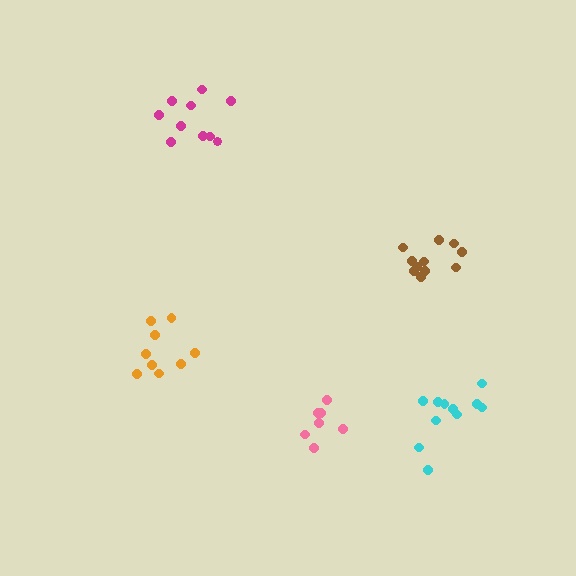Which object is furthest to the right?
The cyan cluster is rightmost.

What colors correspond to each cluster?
The clusters are colored: magenta, brown, orange, pink, cyan.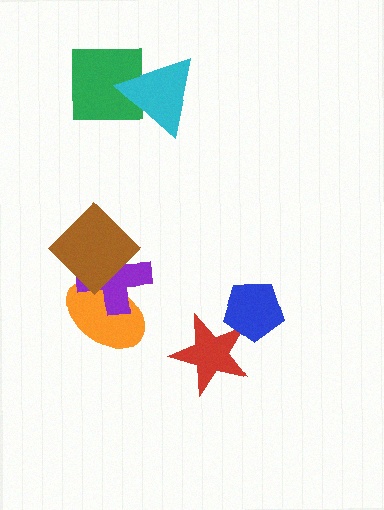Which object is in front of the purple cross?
The brown diamond is in front of the purple cross.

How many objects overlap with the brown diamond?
2 objects overlap with the brown diamond.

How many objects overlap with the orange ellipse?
2 objects overlap with the orange ellipse.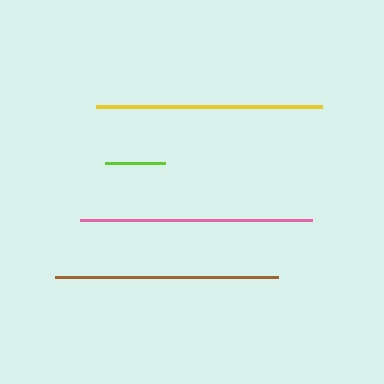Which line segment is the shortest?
The lime line is the shortest at approximately 60 pixels.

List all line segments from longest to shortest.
From longest to shortest: pink, yellow, brown, lime.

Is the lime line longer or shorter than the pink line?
The pink line is longer than the lime line.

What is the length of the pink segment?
The pink segment is approximately 232 pixels long.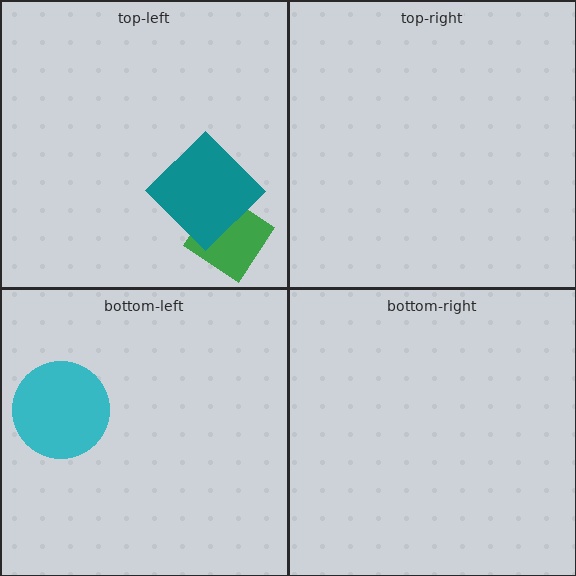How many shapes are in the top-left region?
2.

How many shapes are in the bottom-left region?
1.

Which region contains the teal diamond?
The top-left region.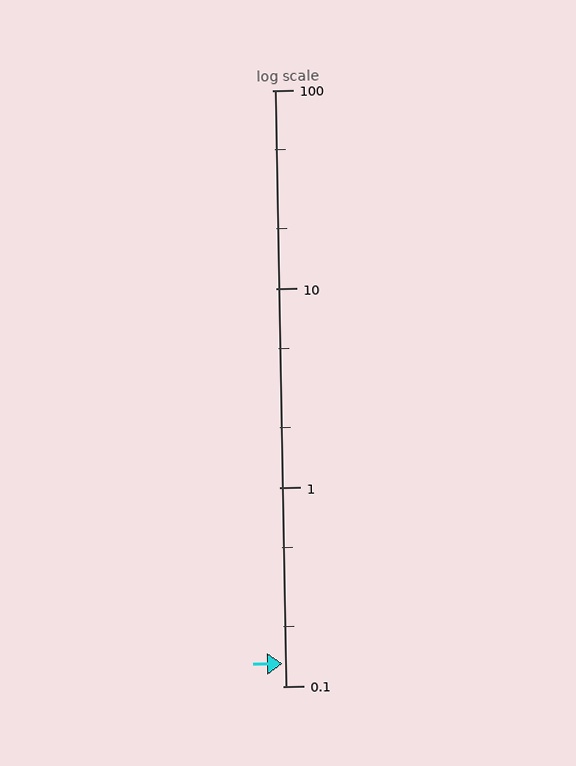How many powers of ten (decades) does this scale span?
The scale spans 3 decades, from 0.1 to 100.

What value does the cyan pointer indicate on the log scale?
The pointer indicates approximately 0.13.